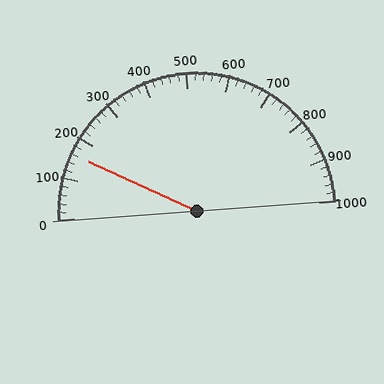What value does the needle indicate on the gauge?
The needle indicates approximately 160.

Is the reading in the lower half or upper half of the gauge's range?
The reading is in the lower half of the range (0 to 1000).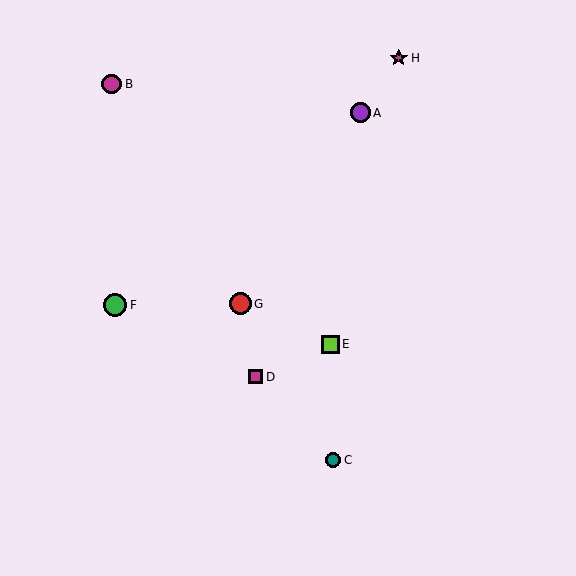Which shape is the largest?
The green circle (labeled F) is the largest.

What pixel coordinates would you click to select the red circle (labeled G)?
Click at (240, 304) to select the red circle G.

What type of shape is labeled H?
Shape H is a magenta star.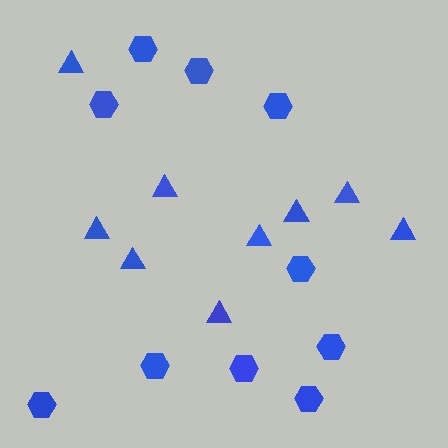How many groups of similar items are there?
There are 2 groups: one group of hexagons (10) and one group of triangles (9).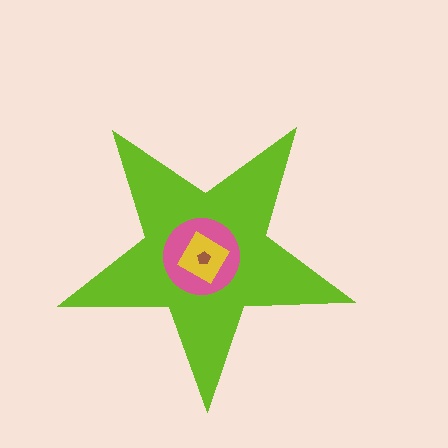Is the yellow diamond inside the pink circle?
Yes.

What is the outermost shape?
The lime star.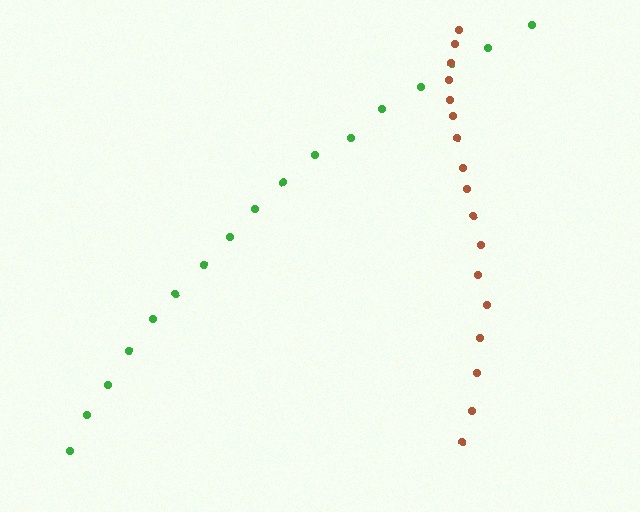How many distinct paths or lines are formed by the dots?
There are 2 distinct paths.